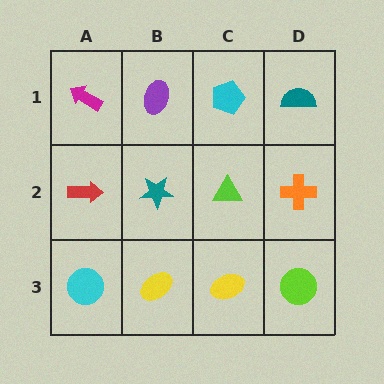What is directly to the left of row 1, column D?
A cyan pentagon.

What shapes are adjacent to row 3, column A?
A red arrow (row 2, column A), a yellow ellipse (row 3, column B).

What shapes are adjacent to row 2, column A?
A magenta arrow (row 1, column A), a cyan circle (row 3, column A), a teal star (row 2, column B).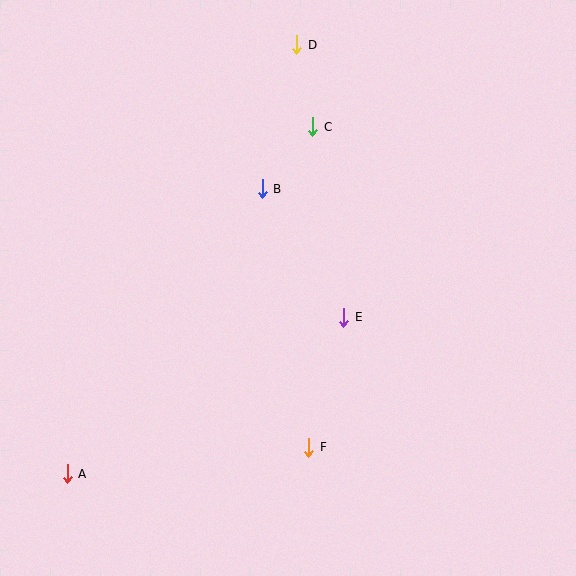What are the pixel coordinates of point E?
Point E is at (344, 317).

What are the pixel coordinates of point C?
Point C is at (313, 127).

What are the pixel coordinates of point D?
Point D is at (297, 45).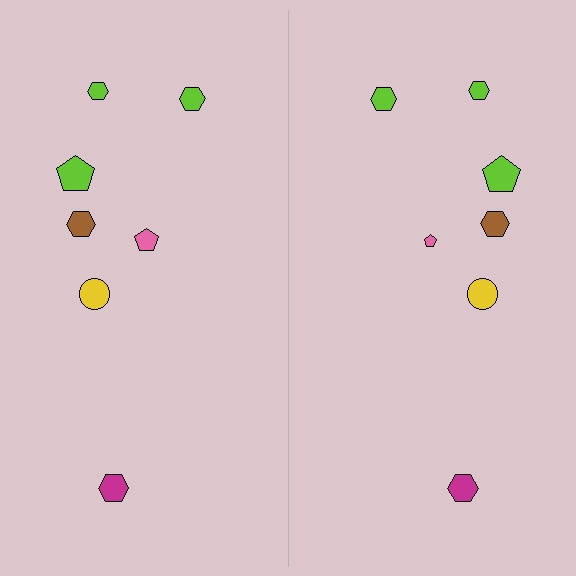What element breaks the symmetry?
The pink pentagon on the right side has a different size than its mirror counterpart.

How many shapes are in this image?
There are 14 shapes in this image.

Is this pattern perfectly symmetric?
No, the pattern is not perfectly symmetric. The pink pentagon on the right side has a different size than its mirror counterpart.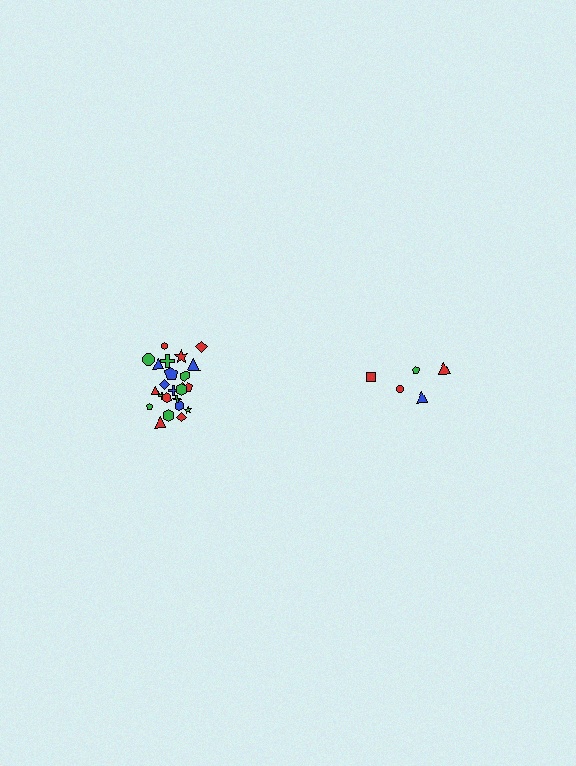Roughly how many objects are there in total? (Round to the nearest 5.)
Roughly 30 objects in total.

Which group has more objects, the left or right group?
The left group.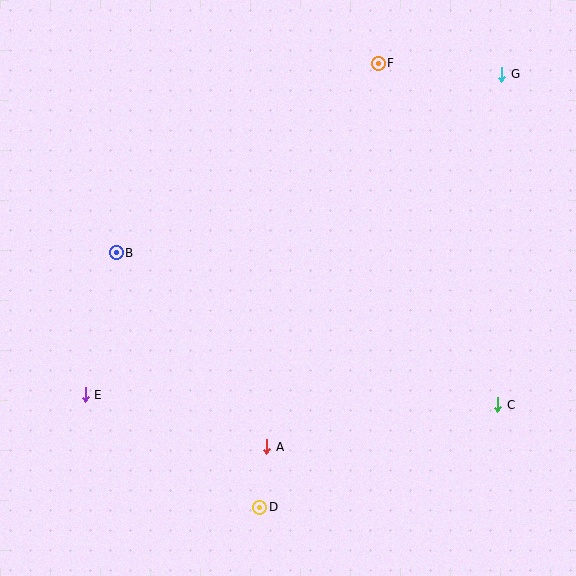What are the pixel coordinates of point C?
Point C is at (498, 405).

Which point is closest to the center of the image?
Point A at (267, 447) is closest to the center.